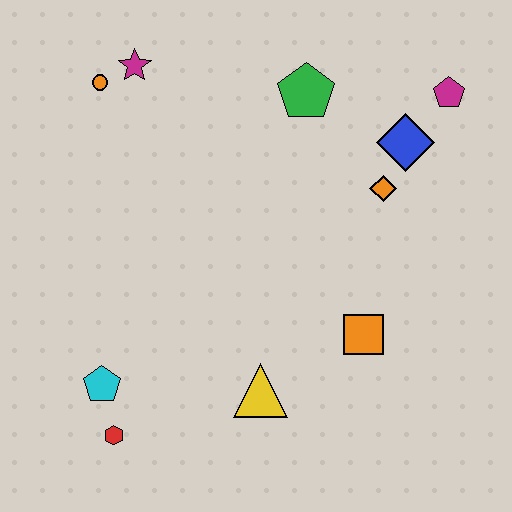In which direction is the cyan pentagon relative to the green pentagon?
The cyan pentagon is below the green pentagon.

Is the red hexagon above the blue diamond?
No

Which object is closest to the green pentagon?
The blue diamond is closest to the green pentagon.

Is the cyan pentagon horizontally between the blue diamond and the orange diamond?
No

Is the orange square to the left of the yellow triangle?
No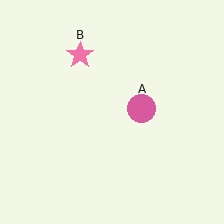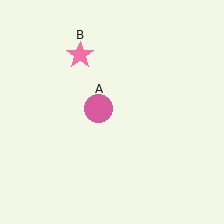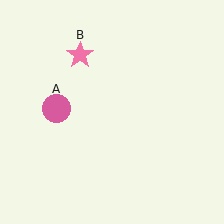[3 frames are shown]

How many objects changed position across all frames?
1 object changed position: pink circle (object A).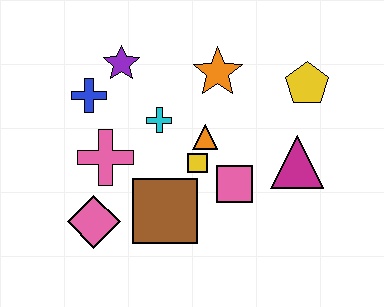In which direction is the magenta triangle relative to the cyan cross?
The magenta triangle is to the right of the cyan cross.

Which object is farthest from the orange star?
The pink diamond is farthest from the orange star.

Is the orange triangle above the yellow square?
Yes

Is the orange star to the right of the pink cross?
Yes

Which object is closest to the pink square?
The yellow square is closest to the pink square.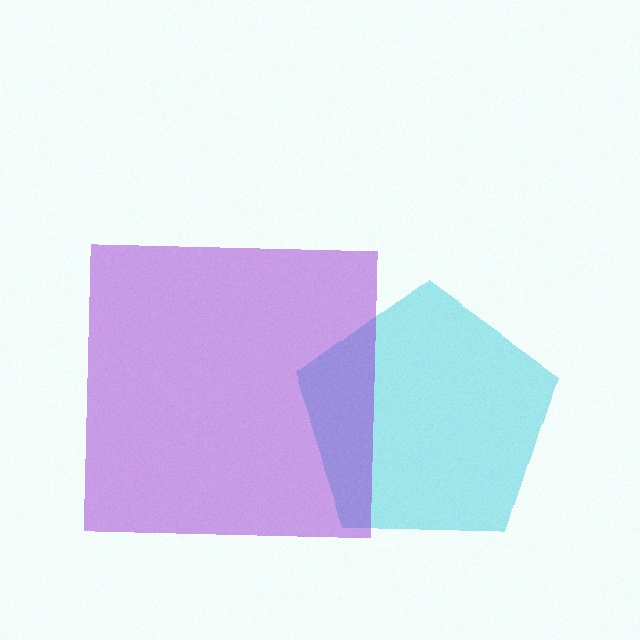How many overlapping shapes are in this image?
There are 2 overlapping shapes in the image.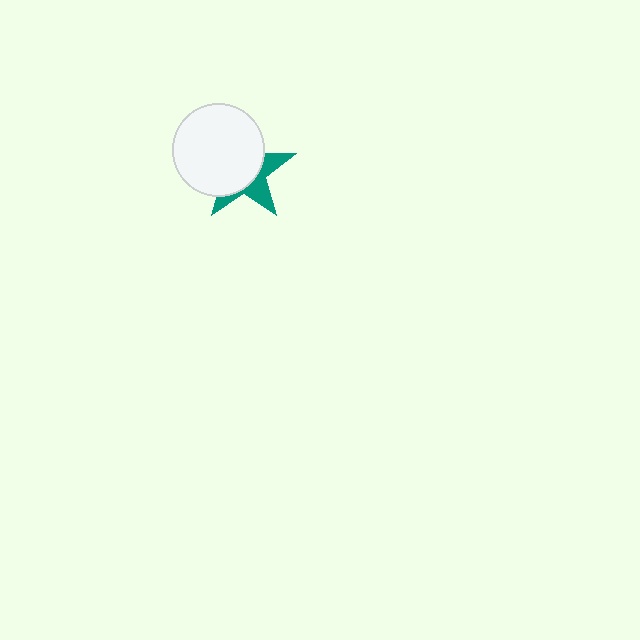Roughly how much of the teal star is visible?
A small part of it is visible (roughly 36%).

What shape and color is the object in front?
The object in front is a white circle.